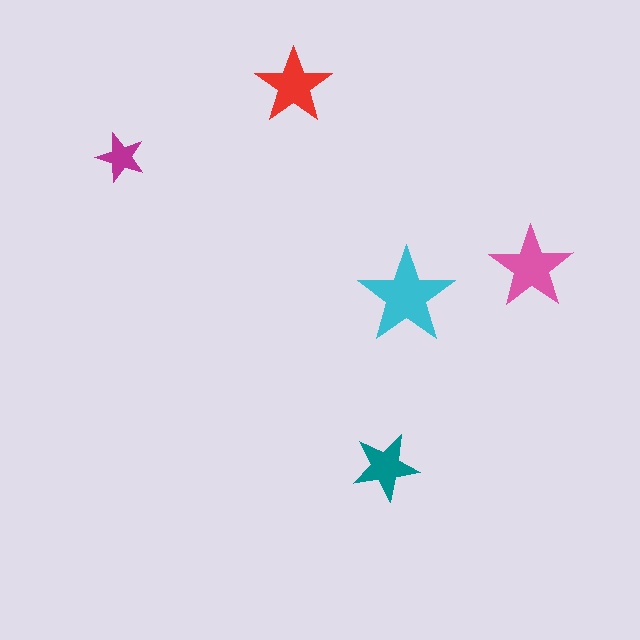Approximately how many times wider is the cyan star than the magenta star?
About 2 times wider.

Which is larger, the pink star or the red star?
The pink one.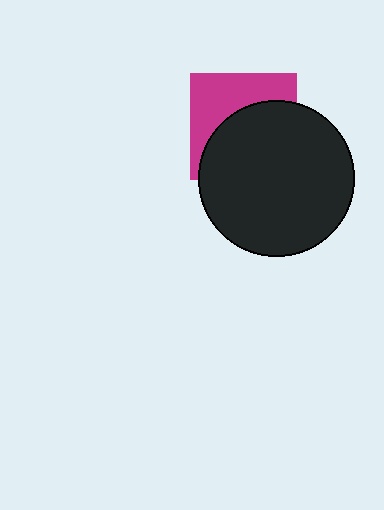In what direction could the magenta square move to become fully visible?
The magenta square could move up. That would shift it out from behind the black circle entirely.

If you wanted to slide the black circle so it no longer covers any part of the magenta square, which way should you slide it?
Slide it down — that is the most direct way to separate the two shapes.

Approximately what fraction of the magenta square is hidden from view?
Roughly 57% of the magenta square is hidden behind the black circle.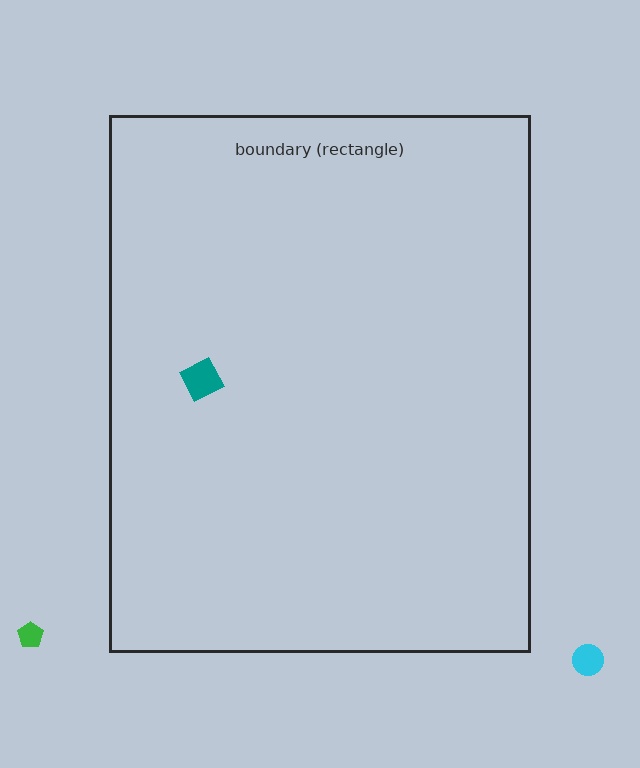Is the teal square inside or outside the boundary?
Inside.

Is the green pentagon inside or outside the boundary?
Outside.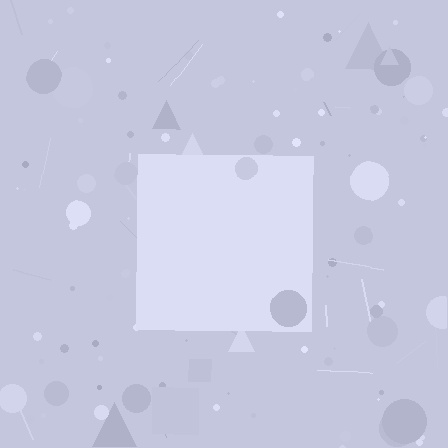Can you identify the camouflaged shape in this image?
The camouflaged shape is a square.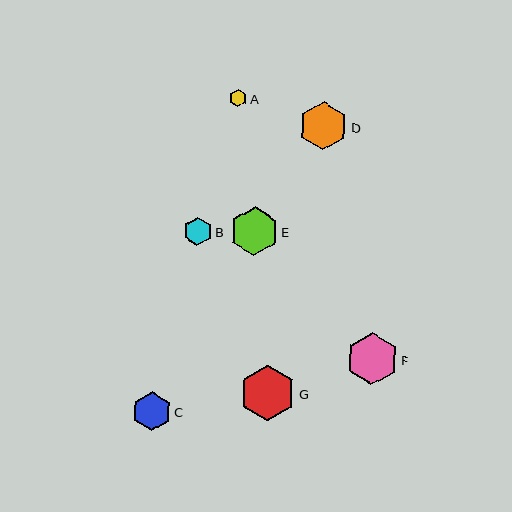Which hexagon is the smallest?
Hexagon A is the smallest with a size of approximately 18 pixels.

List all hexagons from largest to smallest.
From largest to smallest: G, F, D, E, C, B, A.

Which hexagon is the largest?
Hexagon G is the largest with a size of approximately 56 pixels.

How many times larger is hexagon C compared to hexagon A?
Hexagon C is approximately 2.2 times the size of hexagon A.